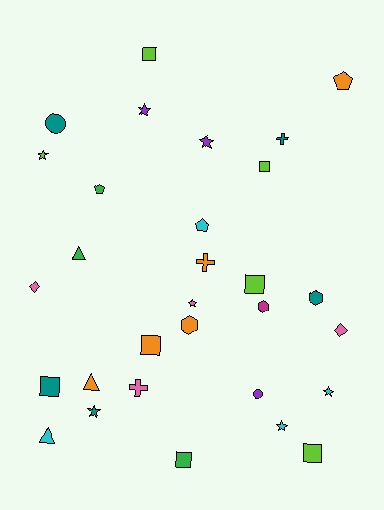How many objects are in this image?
There are 30 objects.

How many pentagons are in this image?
There are 3 pentagons.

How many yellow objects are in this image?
There are no yellow objects.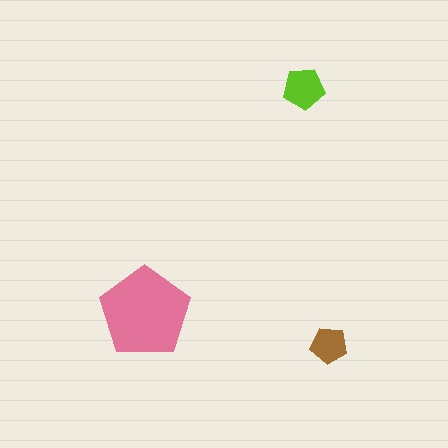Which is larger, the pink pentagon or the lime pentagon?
The pink one.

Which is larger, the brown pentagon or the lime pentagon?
The lime one.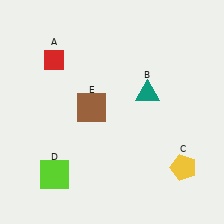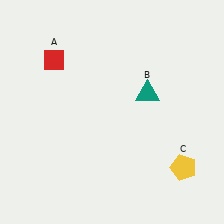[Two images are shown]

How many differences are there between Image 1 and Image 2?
There are 2 differences between the two images.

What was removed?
The brown square (E), the lime square (D) were removed in Image 2.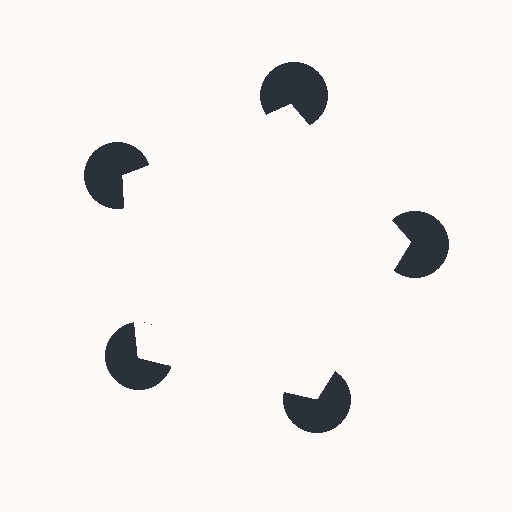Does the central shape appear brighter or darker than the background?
It typically appears slightly brighter than the background, even though no actual brightness change is drawn.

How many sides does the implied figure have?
5 sides.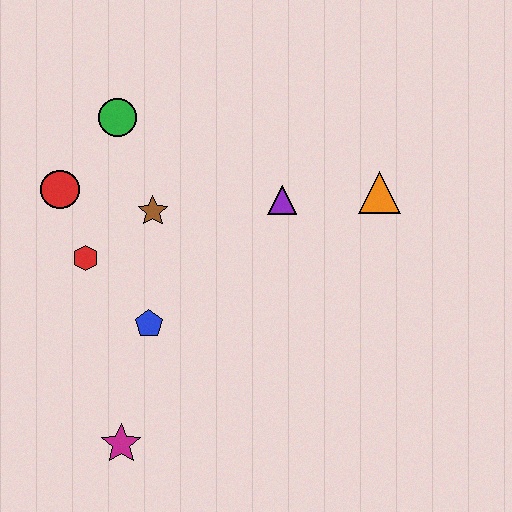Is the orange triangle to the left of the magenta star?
No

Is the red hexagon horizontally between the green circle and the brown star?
No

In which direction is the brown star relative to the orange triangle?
The brown star is to the left of the orange triangle.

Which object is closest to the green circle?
The red circle is closest to the green circle.